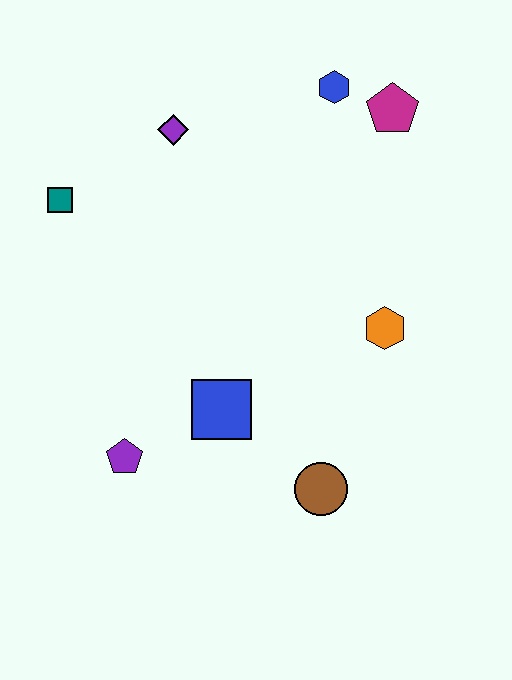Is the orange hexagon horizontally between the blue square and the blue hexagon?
No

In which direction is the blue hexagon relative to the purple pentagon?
The blue hexagon is above the purple pentagon.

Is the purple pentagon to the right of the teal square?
Yes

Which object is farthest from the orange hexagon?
The teal square is farthest from the orange hexagon.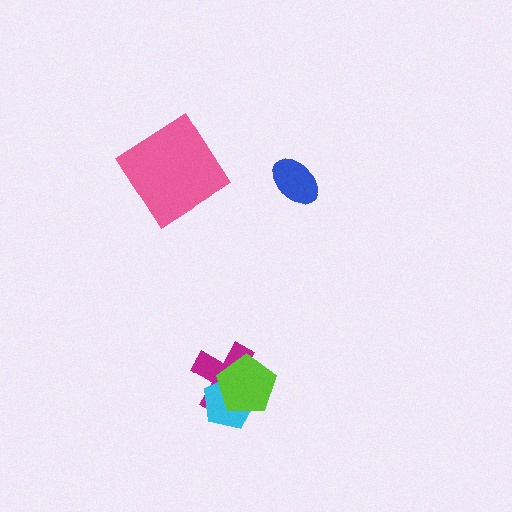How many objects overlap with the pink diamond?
0 objects overlap with the pink diamond.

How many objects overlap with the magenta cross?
2 objects overlap with the magenta cross.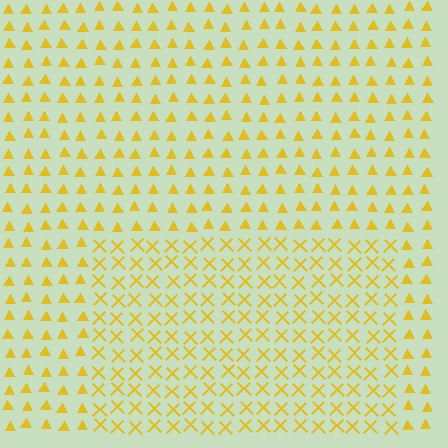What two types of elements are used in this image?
The image uses X marks inside the rectangle region and triangles outside it.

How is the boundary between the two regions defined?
The boundary is defined by a change in element shape: X marks inside vs. triangles outside. All elements share the same color and spacing.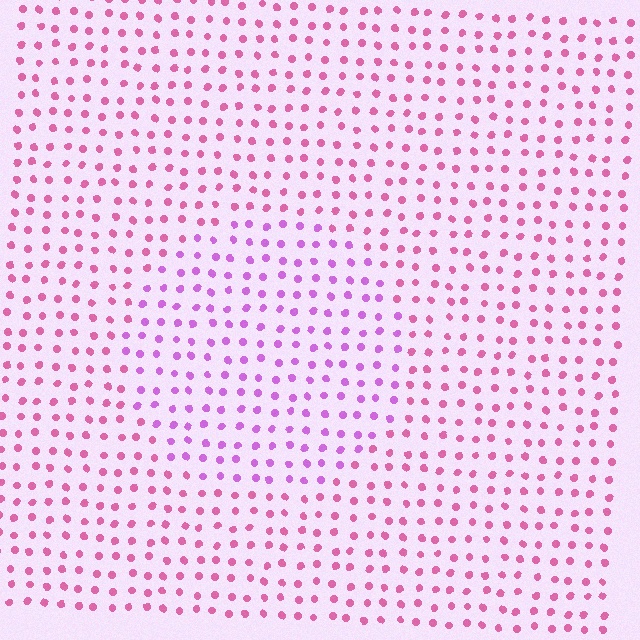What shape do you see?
I see a circle.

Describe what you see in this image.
The image is filled with small pink elements in a uniform arrangement. A circle-shaped region is visible where the elements are tinted to a slightly different hue, forming a subtle color boundary.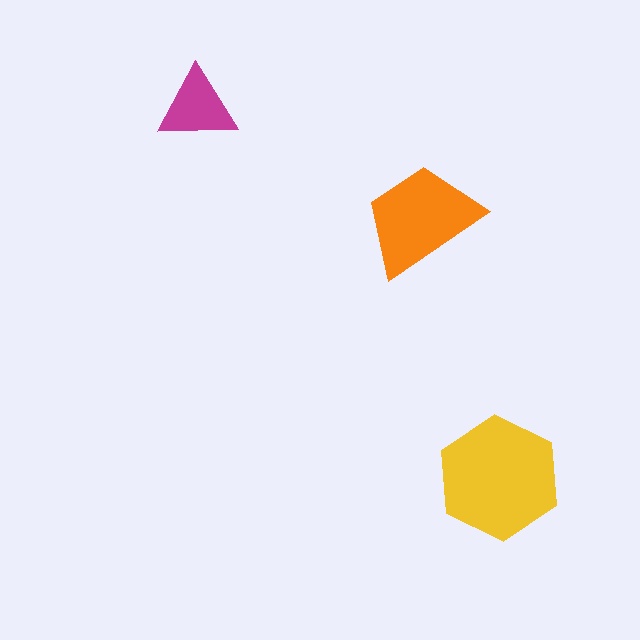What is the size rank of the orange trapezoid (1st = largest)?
2nd.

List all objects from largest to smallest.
The yellow hexagon, the orange trapezoid, the magenta triangle.